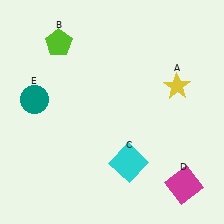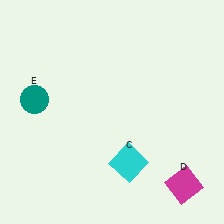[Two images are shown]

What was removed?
The yellow star (A), the lime pentagon (B) were removed in Image 2.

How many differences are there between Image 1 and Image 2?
There are 2 differences between the two images.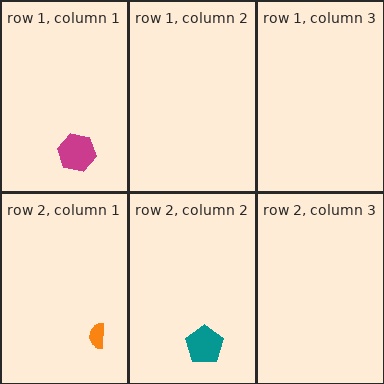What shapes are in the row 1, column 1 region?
The magenta hexagon.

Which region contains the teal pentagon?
The row 2, column 2 region.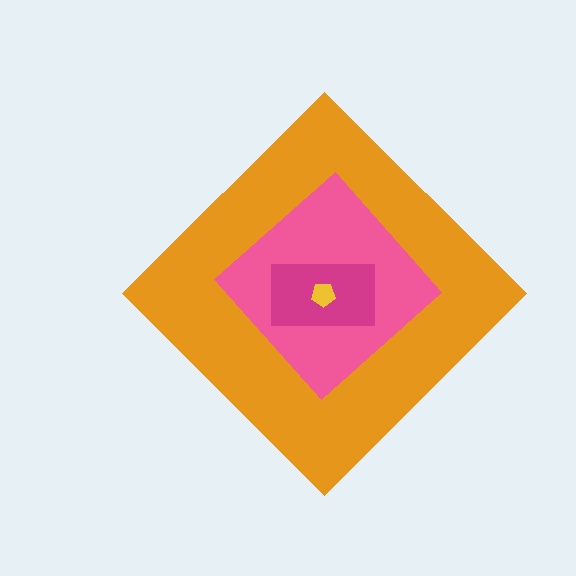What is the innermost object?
The yellow pentagon.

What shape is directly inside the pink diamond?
The magenta rectangle.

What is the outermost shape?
The orange diamond.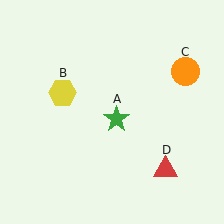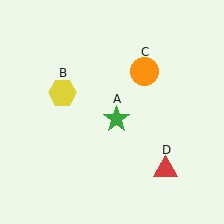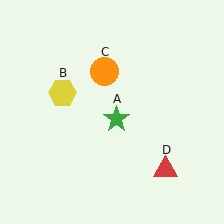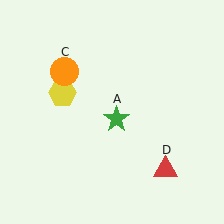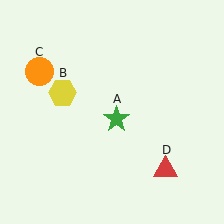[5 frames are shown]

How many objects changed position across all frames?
1 object changed position: orange circle (object C).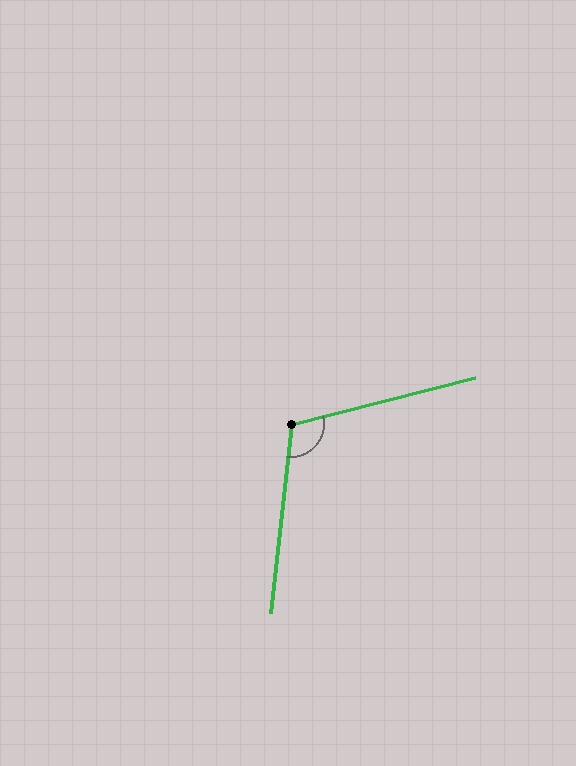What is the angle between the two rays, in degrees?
Approximately 110 degrees.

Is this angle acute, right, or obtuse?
It is obtuse.